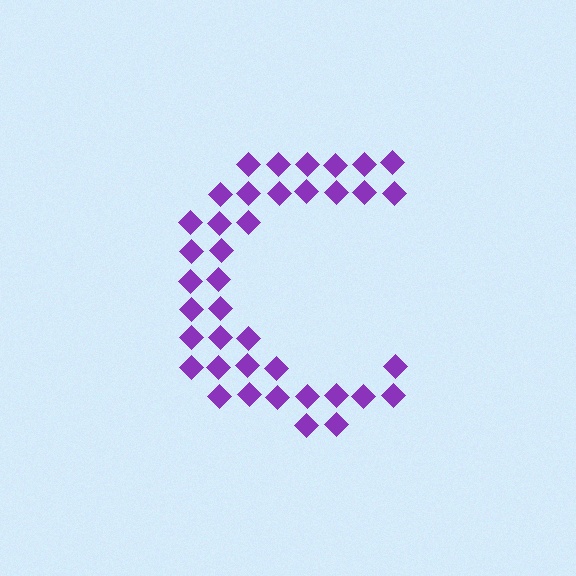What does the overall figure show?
The overall figure shows the letter C.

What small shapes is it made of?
It is made of small diamonds.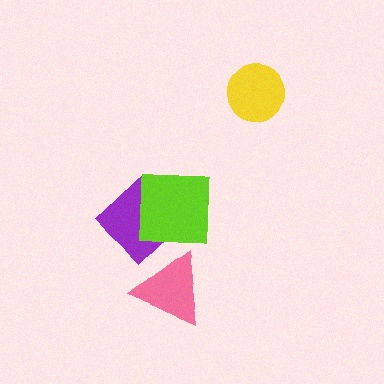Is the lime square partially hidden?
No, no other shape covers it.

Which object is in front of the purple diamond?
The lime square is in front of the purple diamond.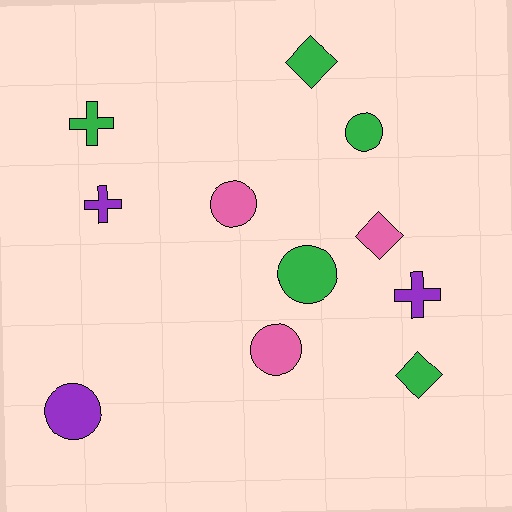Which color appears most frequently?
Green, with 5 objects.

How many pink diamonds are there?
There is 1 pink diamond.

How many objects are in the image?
There are 11 objects.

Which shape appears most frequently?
Circle, with 5 objects.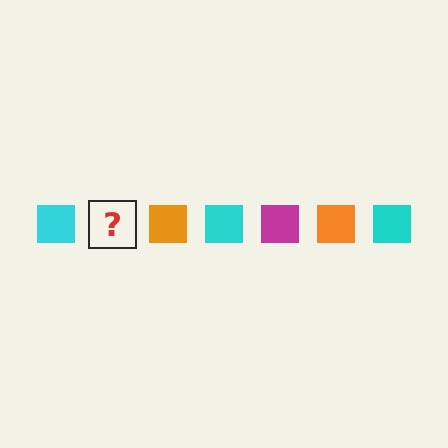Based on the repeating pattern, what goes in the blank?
The blank should be a magenta square.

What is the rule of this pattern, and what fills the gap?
The rule is that the pattern cycles through cyan, magenta, orange squares. The gap should be filled with a magenta square.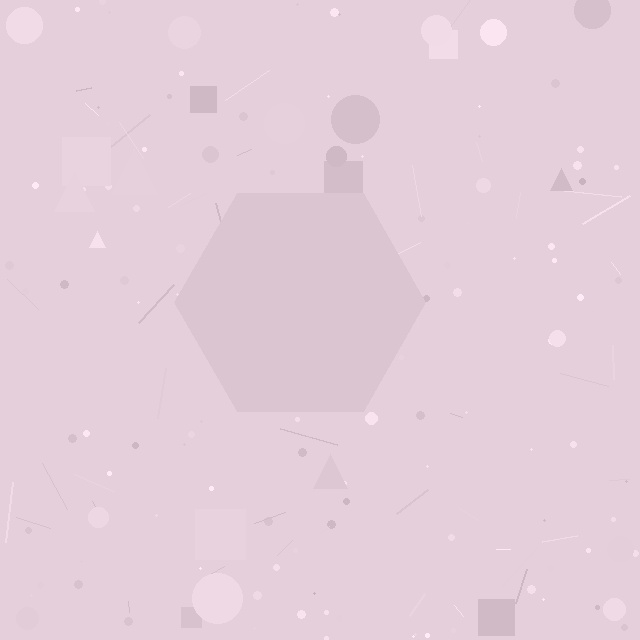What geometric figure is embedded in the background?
A hexagon is embedded in the background.